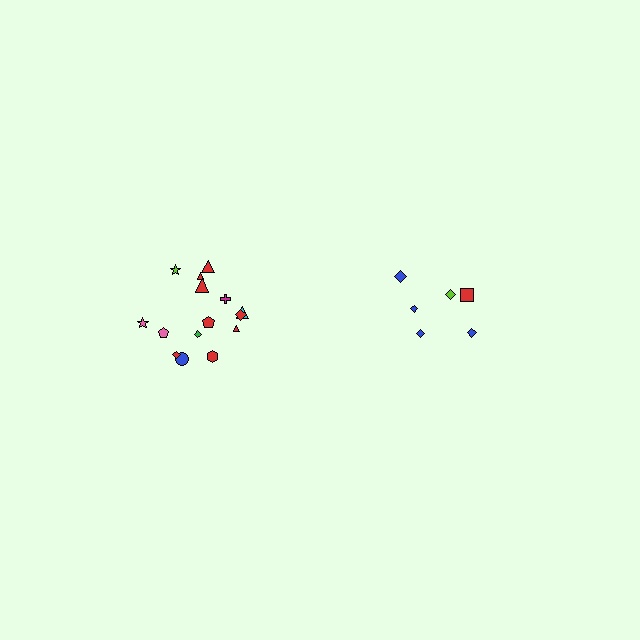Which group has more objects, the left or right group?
The left group.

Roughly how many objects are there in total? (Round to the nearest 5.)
Roughly 20 objects in total.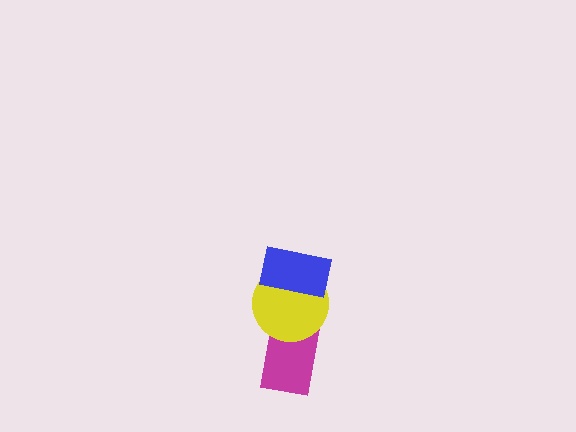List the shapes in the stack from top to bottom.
From top to bottom: the blue rectangle, the yellow circle, the magenta rectangle.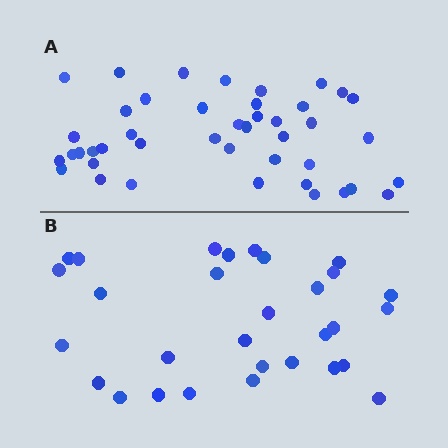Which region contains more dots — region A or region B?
Region A (the top region) has more dots.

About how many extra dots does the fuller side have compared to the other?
Region A has approximately 15 more dots than region B.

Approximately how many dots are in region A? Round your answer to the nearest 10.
About 40 dots. (The exact count is 43, which rounds to 40.)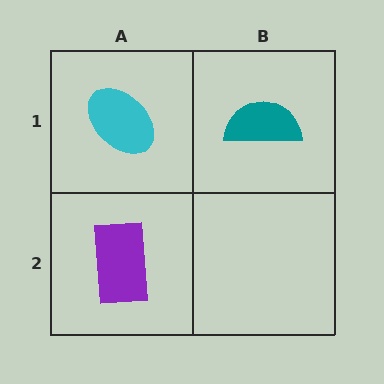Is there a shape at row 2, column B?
No, that cell is empty.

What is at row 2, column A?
A purple rectangle.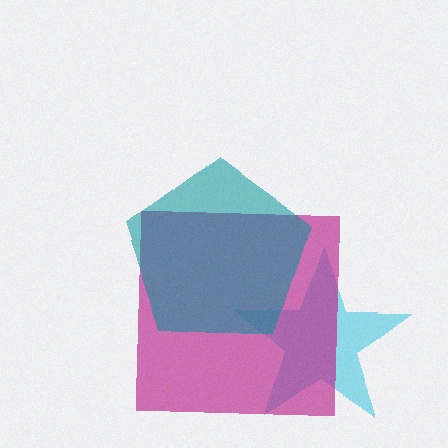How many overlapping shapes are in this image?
There are 3 overlapping shapes in the image.